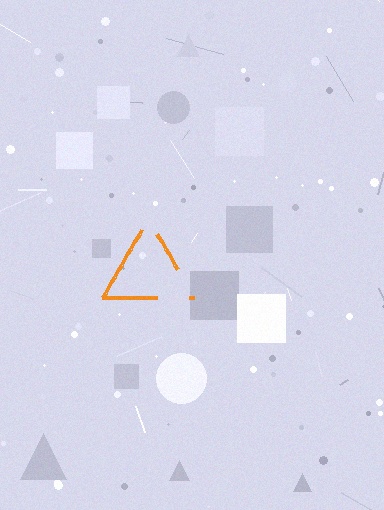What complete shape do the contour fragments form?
The contour fragments form a triangle.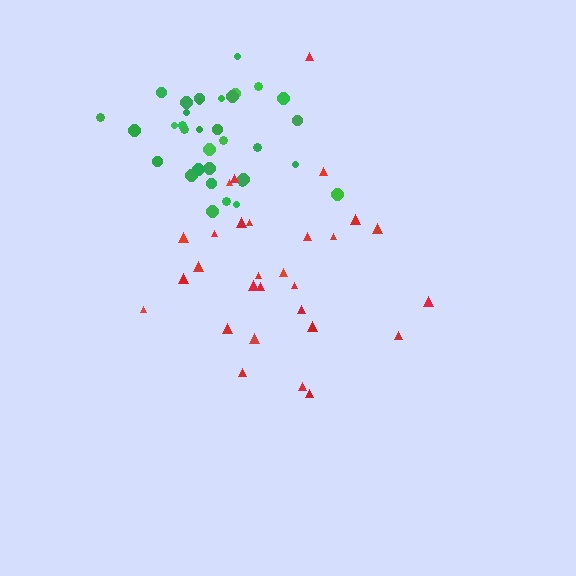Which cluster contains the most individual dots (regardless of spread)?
Green (34).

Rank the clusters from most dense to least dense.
green, red.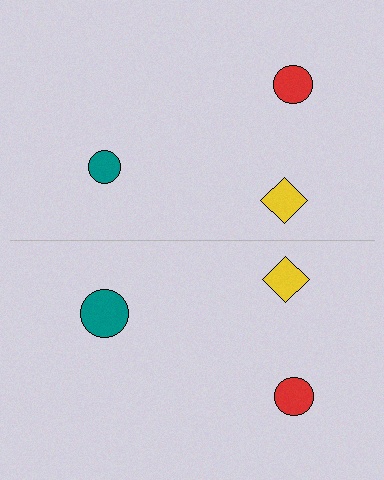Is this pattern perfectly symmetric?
No, the pattern is not perfectly symmetric. The teal circle on the bottom side has a different size than its mirror counterpart.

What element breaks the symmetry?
The teal circle on the bottom side has a different size than its mirror counterpart.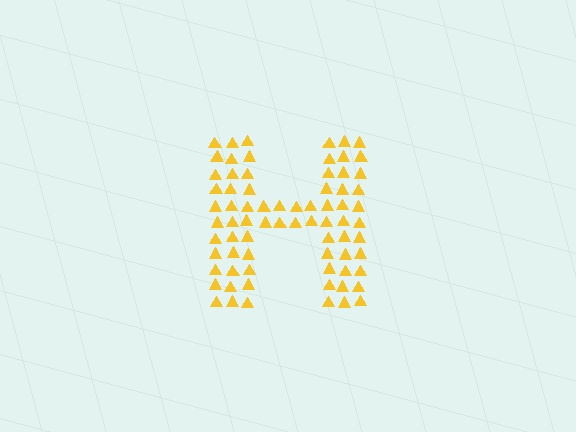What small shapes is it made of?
It is made of small triangles.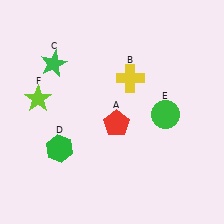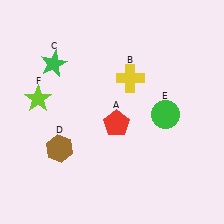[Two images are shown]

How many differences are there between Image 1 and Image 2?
There is 1 difference between the two images.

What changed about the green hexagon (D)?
In Image 1, D is green. In Image 2, it changed to brown.